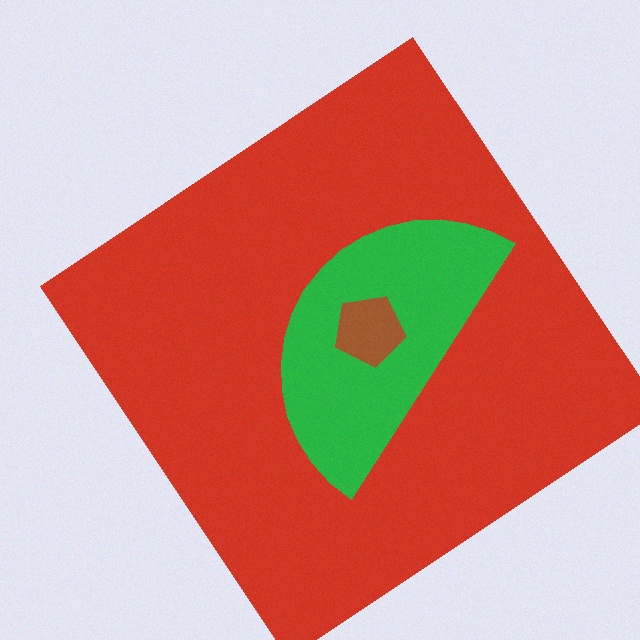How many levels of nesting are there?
3.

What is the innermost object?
The brown pentagon.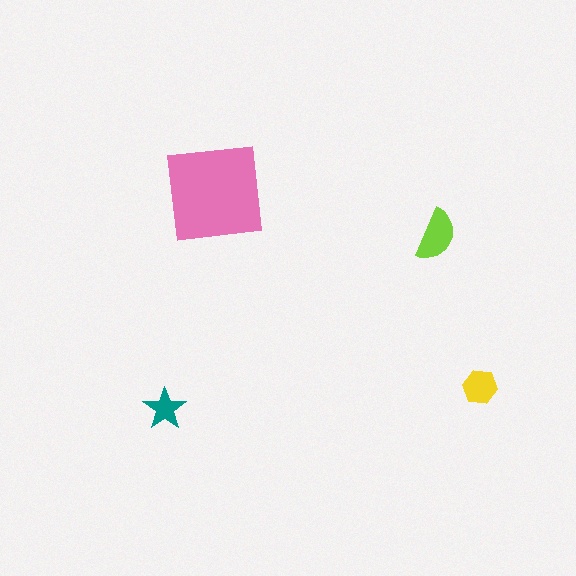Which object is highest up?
The pink square is topmost.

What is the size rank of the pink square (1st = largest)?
1st.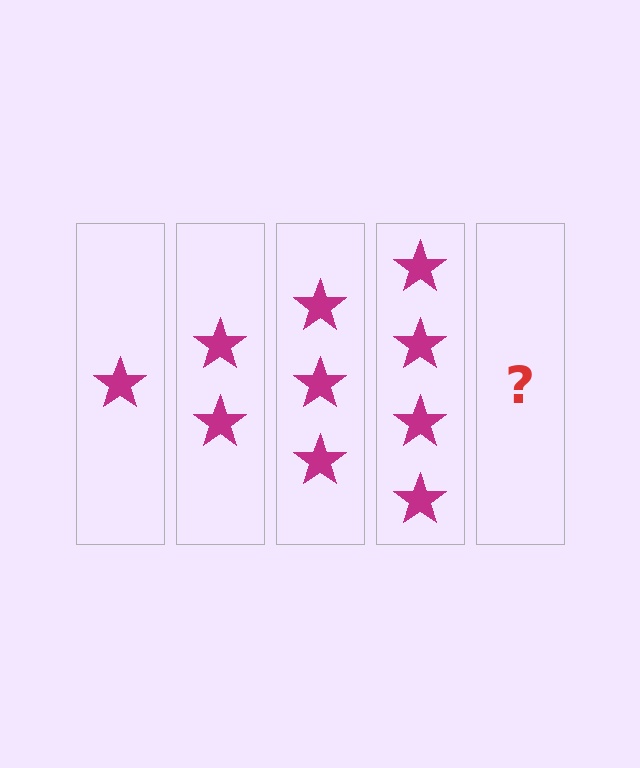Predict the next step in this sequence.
The next step is 5 stars.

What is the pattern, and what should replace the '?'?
The pattern is that each step adds one more star. The '?' should be 5 stars.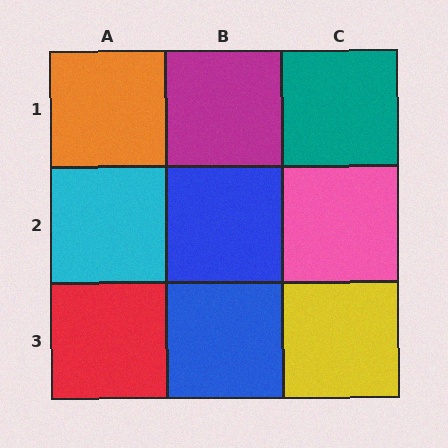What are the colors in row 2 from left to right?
Cyan, blue, pink.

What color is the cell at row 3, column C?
Yellow.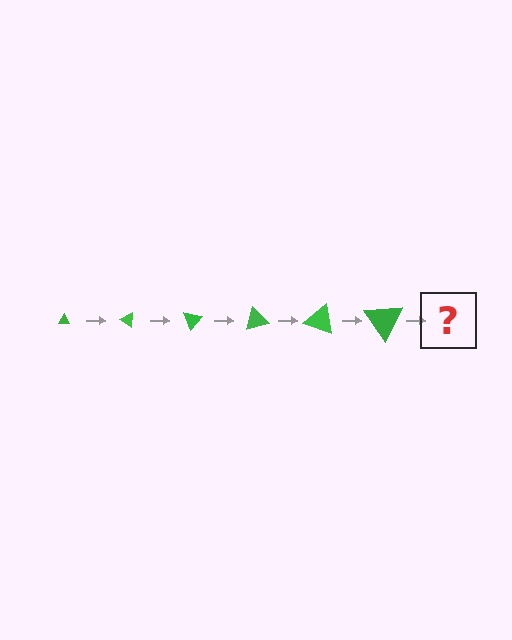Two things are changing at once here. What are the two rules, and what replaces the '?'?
The two rules are that the triangle grows larger each step and it rotates 35 degrees each step. The '?' should be a triangle, larger than the previous one and rotated 210 degrees from the start.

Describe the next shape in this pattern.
It should be a triangle, larger than the previous one and rotated 210 degrees from the start.